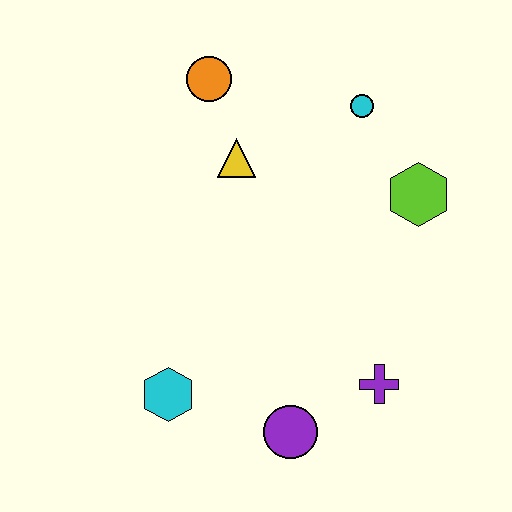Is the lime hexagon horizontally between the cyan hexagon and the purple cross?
No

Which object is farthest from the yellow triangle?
The purple circle is farthest from the yellow triangle.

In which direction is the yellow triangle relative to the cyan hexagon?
The yellow triangle is above the cyan hexagon.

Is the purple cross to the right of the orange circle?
Yes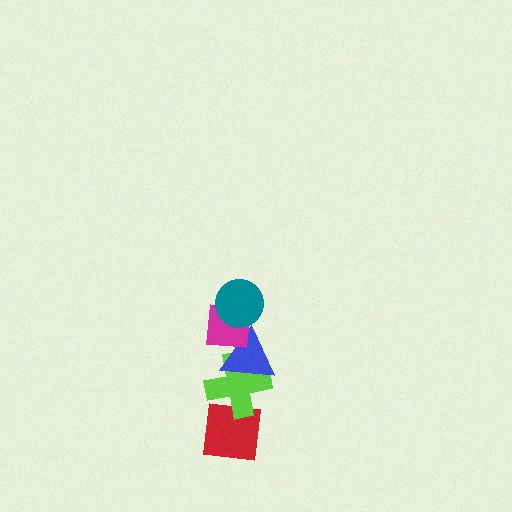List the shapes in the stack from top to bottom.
From top to bottom: the teal circle, the magenta square, the blue triangle, the lime cross, the red square.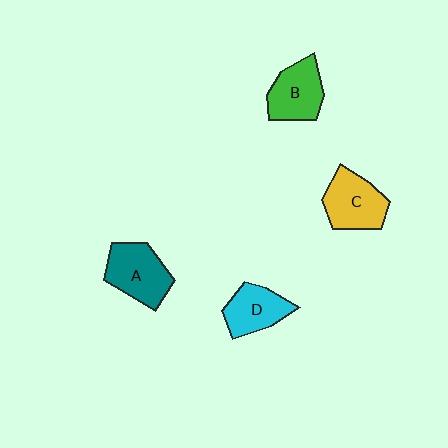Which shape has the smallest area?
Shape D (cyan).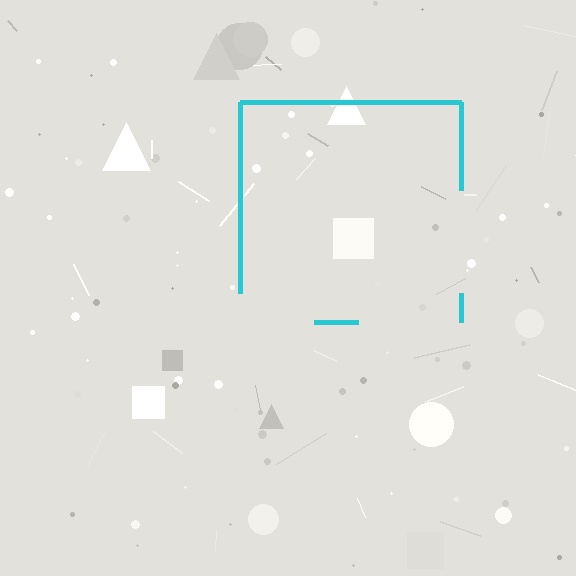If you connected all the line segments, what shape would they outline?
They would outline a square.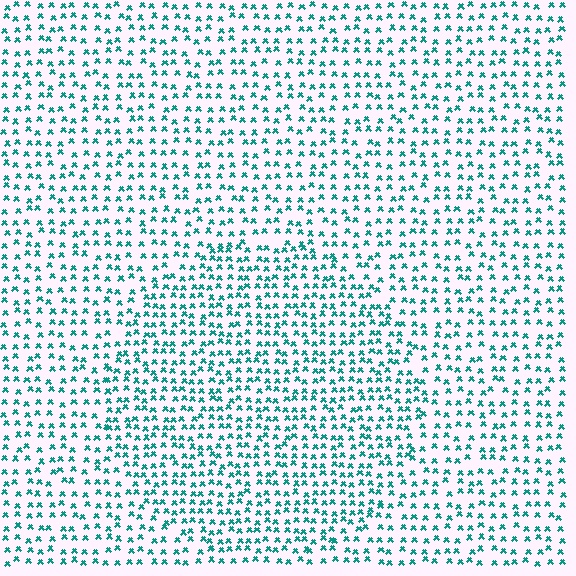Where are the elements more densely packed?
The elements are more densely packed inside the circle boundary.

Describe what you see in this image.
The image contains small teal elements arranged at two different densities. A circle-shaped region is visible where the elements are more densely packed than the surrounding area.